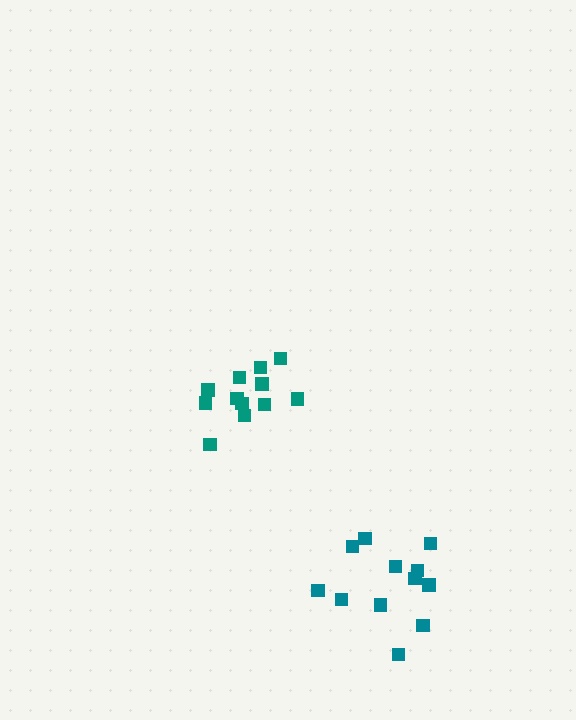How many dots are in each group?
Group 1: 12 dots, Group 2: 12 dots (24 total).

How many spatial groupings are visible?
There are 2 spatial groupings.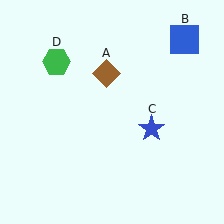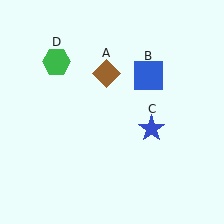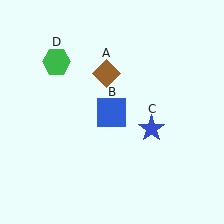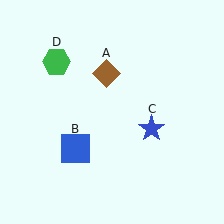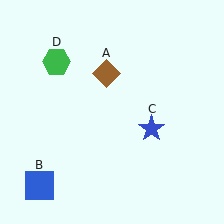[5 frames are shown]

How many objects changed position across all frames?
1 object changed position: blue square (object B).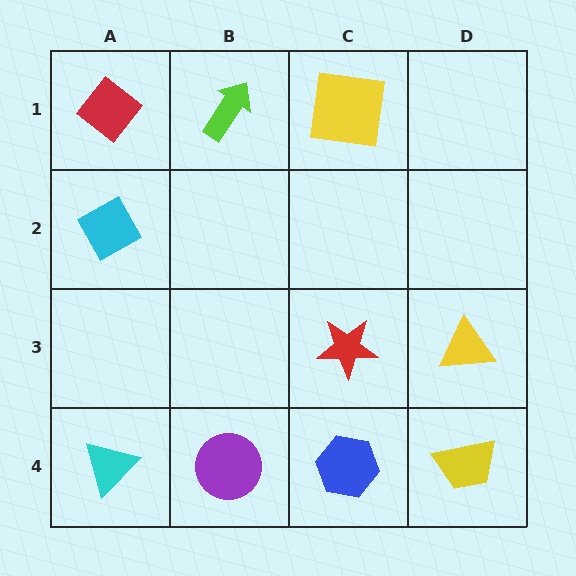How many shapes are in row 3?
2 shapes.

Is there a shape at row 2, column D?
No, that cell is empty.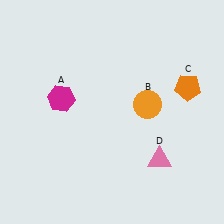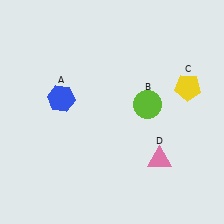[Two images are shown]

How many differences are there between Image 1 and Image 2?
There are 3 differences between the two images.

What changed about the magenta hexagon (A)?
In Image 1, A is magenta. In Image 2, it changed to blue.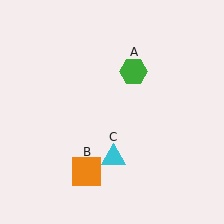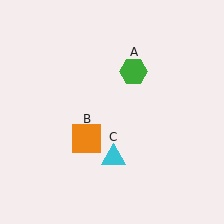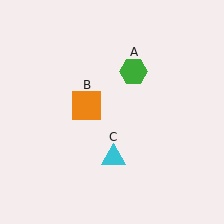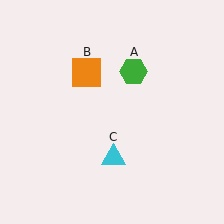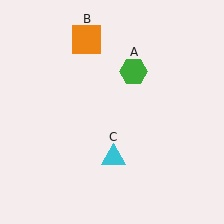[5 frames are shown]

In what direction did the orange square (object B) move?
The orange square (object B) moved up.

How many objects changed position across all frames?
1 object changed position: orange square (object B).